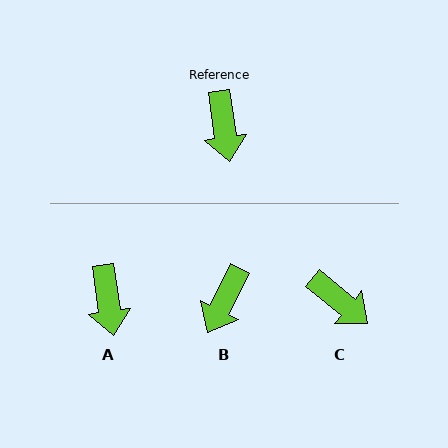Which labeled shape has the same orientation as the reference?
A.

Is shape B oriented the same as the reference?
No, it is off by about 36 degrees.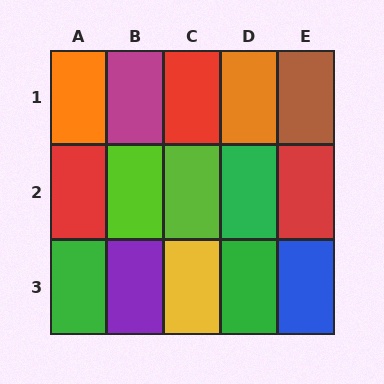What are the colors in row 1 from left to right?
Orange, magenta, red, orange, brown.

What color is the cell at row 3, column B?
Purple.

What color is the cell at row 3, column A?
Green.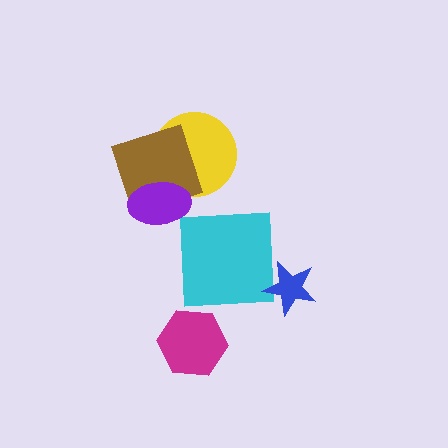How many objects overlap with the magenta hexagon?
0 objects overlap with the magenta hexagon.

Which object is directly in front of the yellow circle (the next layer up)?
The brown square is directly in front of the yellow circle.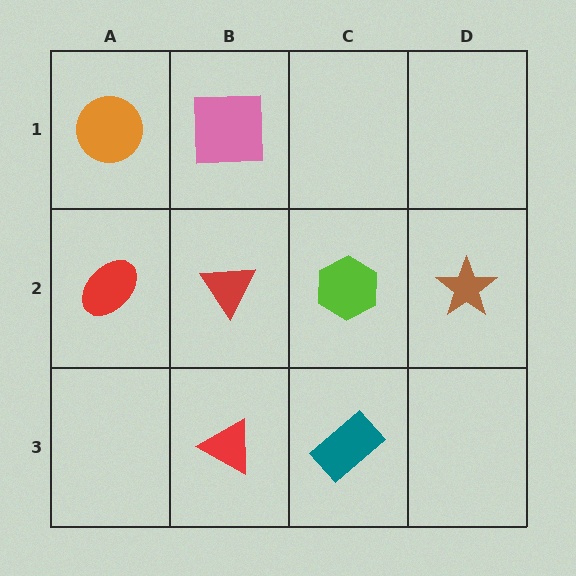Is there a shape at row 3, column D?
No, that cell is empty.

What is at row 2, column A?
A red ellipse.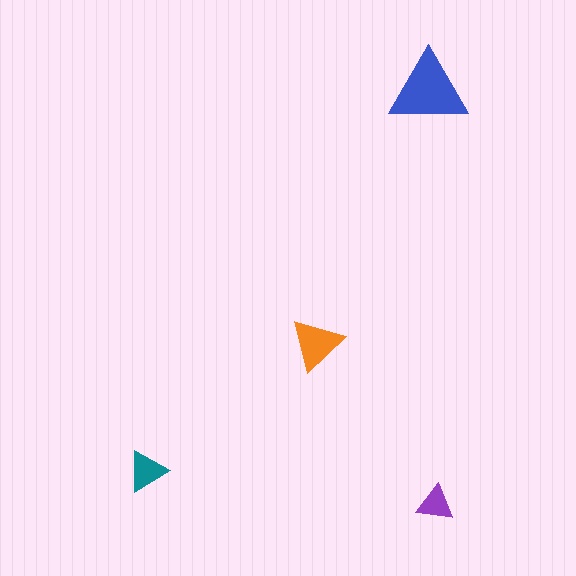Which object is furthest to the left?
The teal triangle is leftmost.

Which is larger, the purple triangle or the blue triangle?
The blue one.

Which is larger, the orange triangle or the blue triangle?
The blue one.